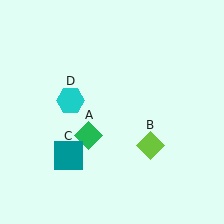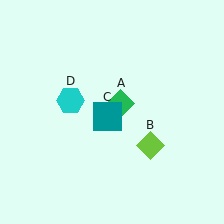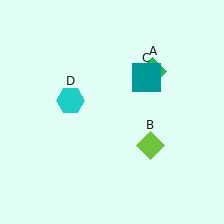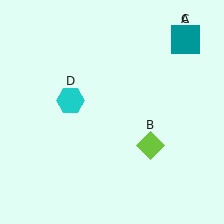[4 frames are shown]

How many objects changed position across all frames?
2 objects changed position: green diamond (object A), teal square (object C).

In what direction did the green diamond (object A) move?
The green diamond (object A) moved up and to the right.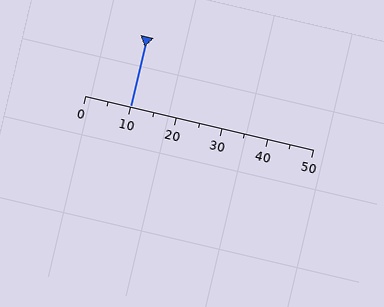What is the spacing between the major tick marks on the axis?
The major ticks are spaced 10 apart.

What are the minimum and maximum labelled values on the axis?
The axis runs from 0 to 50.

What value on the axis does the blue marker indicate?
The marker indicates approximately 10.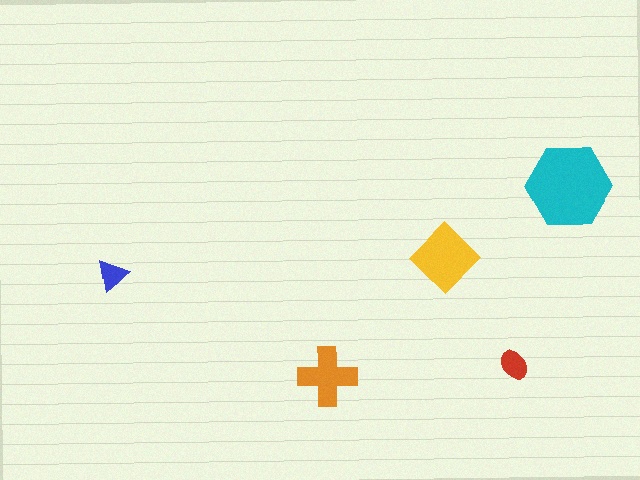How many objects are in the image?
There are 5 objects in the image.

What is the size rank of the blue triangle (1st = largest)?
5th.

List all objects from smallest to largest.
The blue triangle, the red ellipse, the orange cross, the yellow diamond, the cyan hexagon.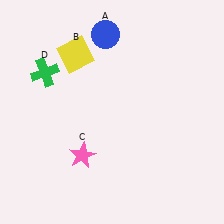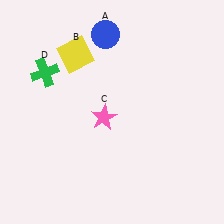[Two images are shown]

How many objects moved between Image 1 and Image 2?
1 object moved between the two images.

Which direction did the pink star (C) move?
The pink star (C) moved up.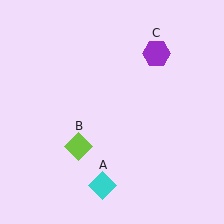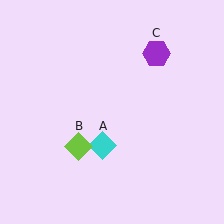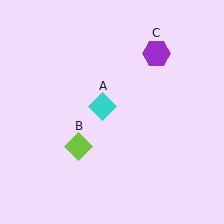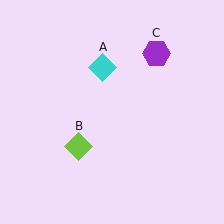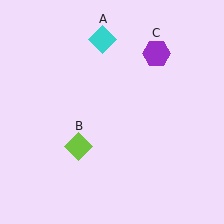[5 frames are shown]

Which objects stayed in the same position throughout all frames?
Lime diamond (object B) and purple hexagon (object C) remained stationary.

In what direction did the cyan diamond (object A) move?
The cyan diamond (object A) moved up.